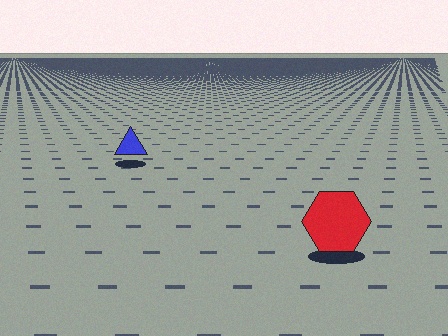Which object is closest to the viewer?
The red hexagon is closest. The texture marks near it are larger and more spread out.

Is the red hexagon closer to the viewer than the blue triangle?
Yes. The red hexagon is closer — you can tell from the texture gradient: the ground texture is coarser near it.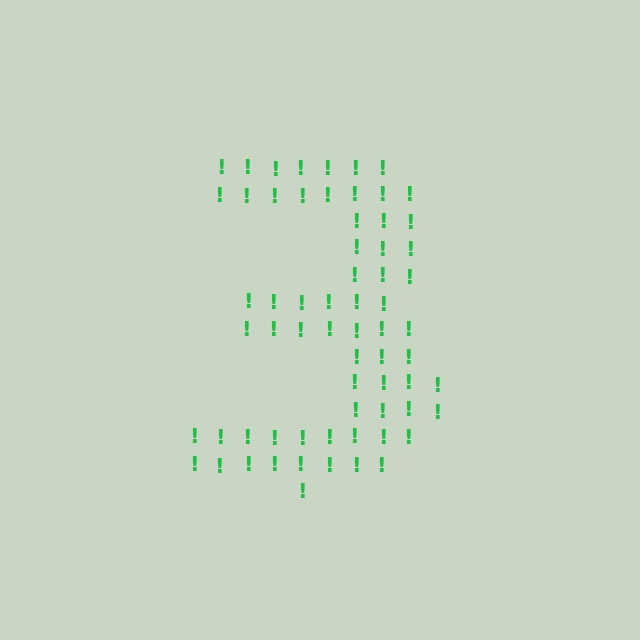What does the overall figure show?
The overall figure shows the digit 3.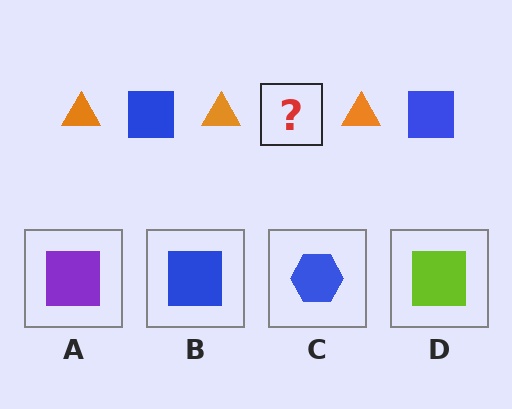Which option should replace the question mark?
Option B.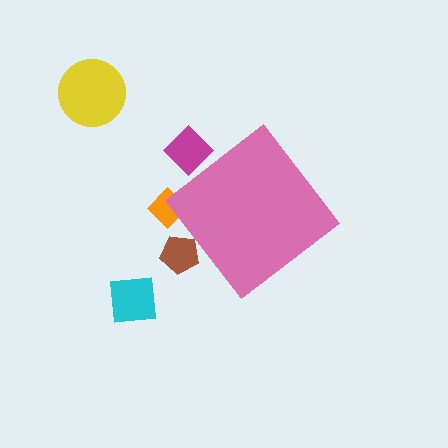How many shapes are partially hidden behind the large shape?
3 shapes are partially hidden.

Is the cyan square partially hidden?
No, the cyan square is fully visible.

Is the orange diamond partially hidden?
Yes, the orange diamond is partially hidden behind the pink diamond.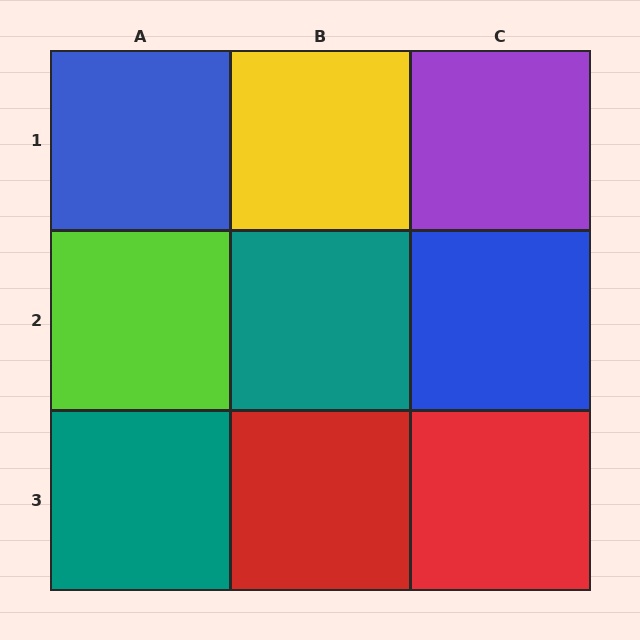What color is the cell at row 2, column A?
Lime.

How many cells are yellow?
1 cell is yellow.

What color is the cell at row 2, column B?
Teal.